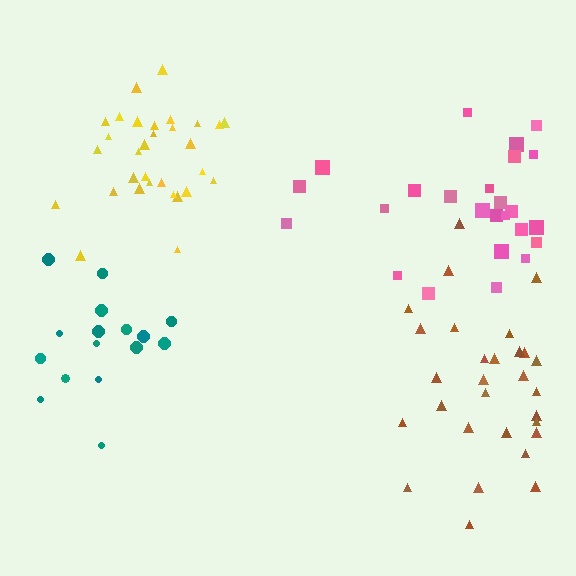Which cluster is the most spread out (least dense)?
Pink.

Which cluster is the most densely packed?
Yellow.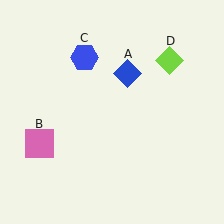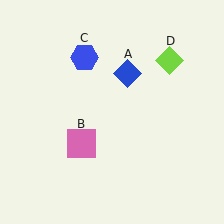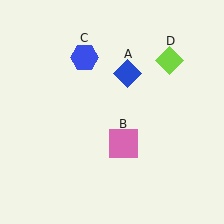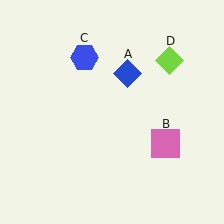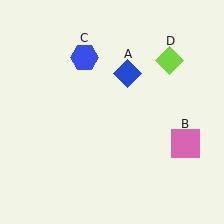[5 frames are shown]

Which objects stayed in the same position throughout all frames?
Blue diamond (object A) and blue hexagon (object C) and lime diamond (object D) remained stationary.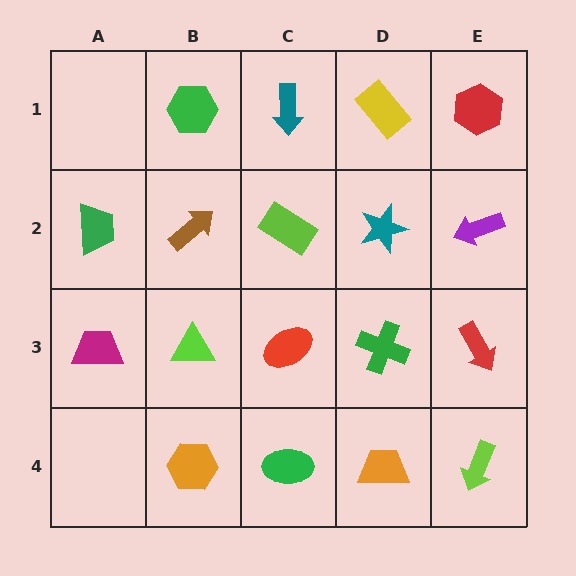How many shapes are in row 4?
4 shapes.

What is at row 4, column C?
A green ellipse.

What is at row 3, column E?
A red arrow.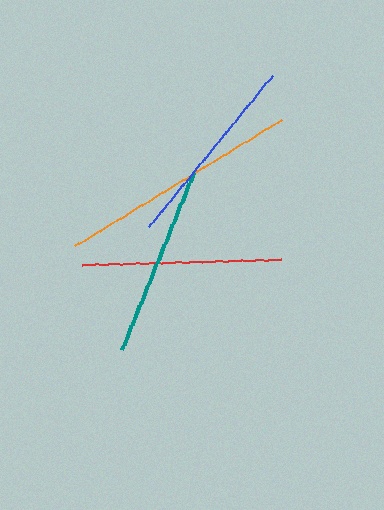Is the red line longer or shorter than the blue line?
The red line is longer than the blue line.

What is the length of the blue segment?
The blue segment is approximately 196 pixels long.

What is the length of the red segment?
The red segment is approximately 198 pixels long.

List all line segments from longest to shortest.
From longest to shortest: orange, red, blue, teal.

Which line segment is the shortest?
The teal line is the shortest at approximately 191 pixels.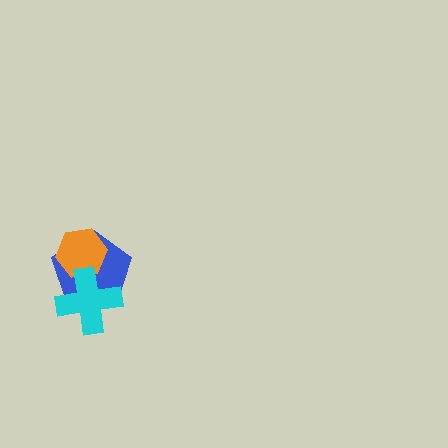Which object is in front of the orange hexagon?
The cyan cross is in front of the orange hexagon.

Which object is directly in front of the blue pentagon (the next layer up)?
The orange hexagon is directly in front of the blue pentagon.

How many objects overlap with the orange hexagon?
2 objects overlap with the orange hexagon.